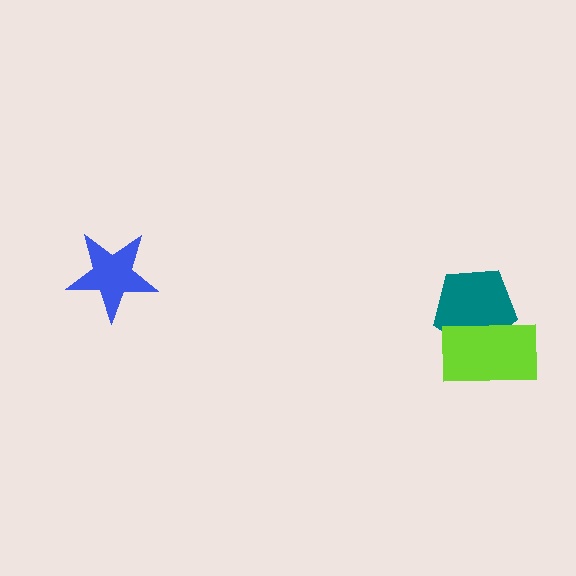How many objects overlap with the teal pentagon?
1 object overlaps with the teal pentagon.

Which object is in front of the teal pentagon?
The lime rectangle is in front of the teal pentagon.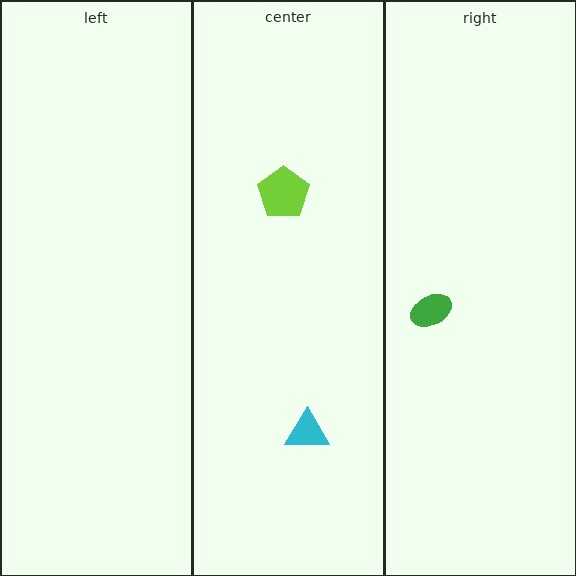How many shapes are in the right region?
1.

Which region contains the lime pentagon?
The center region.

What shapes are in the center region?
The lime pentagon, the cyan triangle.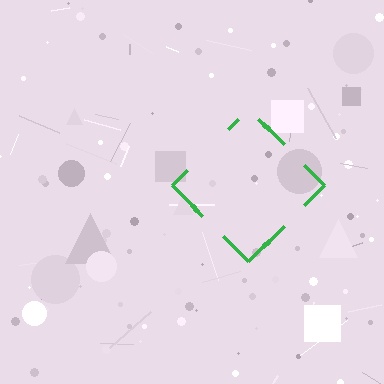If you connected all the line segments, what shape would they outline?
They would outline a diamond.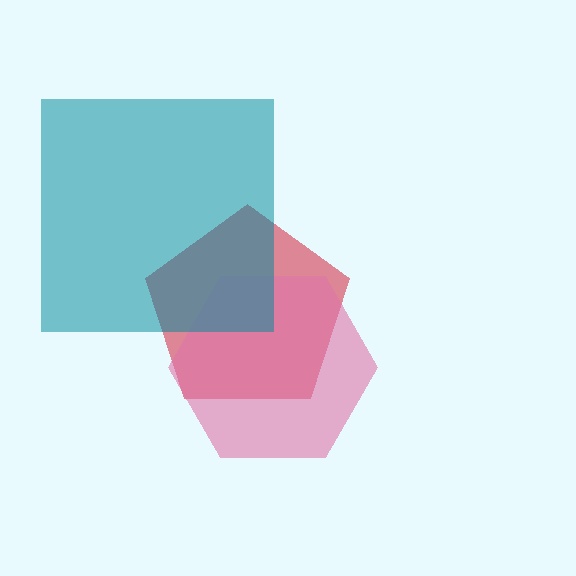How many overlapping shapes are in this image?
There are 3 overlapping shapes in the image.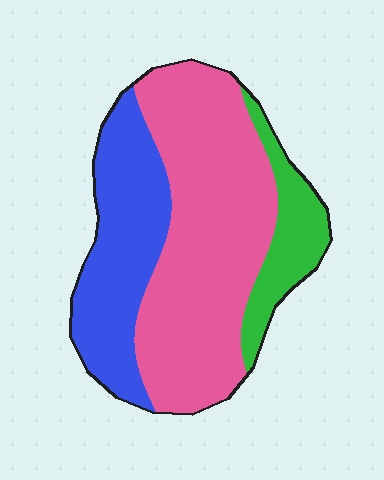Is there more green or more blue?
Blue.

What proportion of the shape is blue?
Blue covers 30% of the shape.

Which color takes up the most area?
Pink, at roughly 55%.